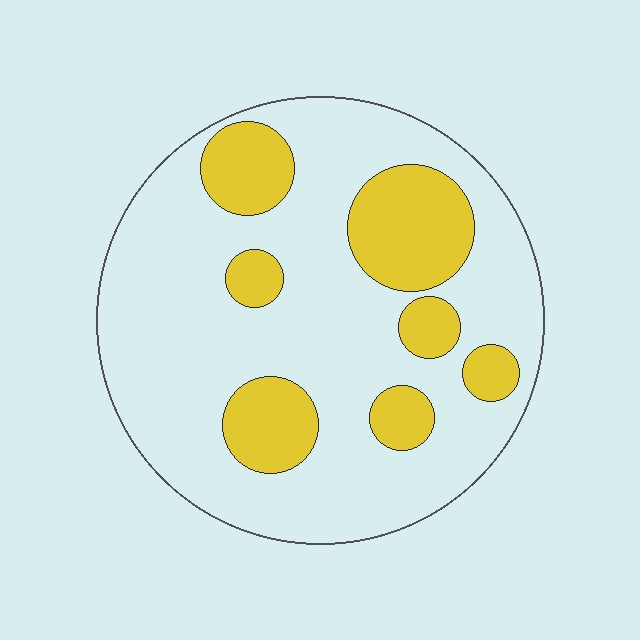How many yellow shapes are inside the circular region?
7.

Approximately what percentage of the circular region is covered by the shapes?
Approximately 25%.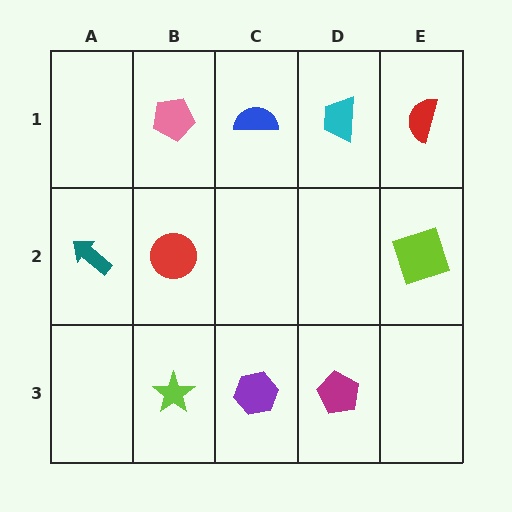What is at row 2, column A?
A teal arrow.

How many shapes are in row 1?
4 shapes.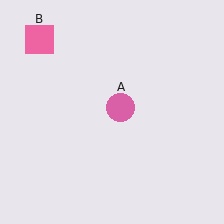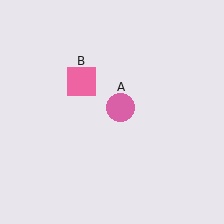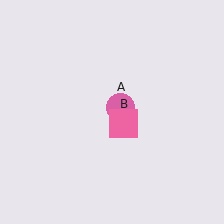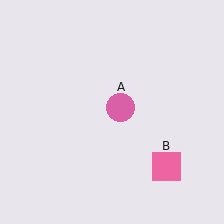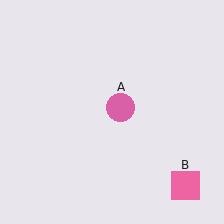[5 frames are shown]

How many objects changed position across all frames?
1 object changed position: pink square (object B).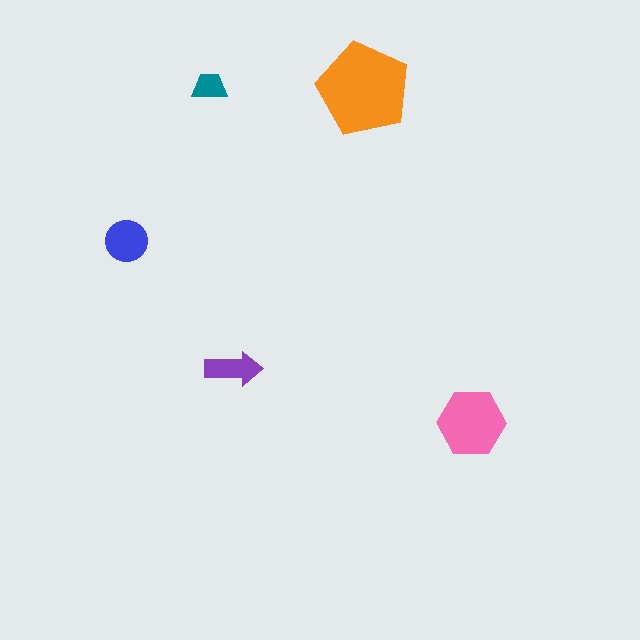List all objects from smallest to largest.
The teal trapezoid, the purple arrow, the blue circle, the pink hexagon, the orange pentagon.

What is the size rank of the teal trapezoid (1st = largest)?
5th.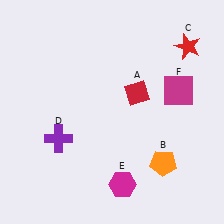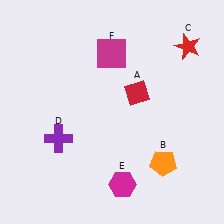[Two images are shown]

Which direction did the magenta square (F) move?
The magenta square (F) moved left.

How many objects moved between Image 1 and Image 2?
1 object moved between the two images.